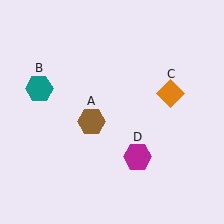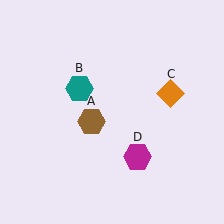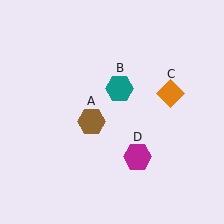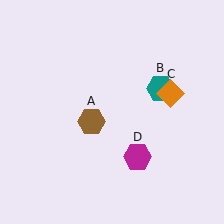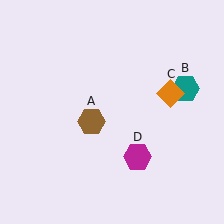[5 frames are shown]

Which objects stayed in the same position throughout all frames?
Brown hexagon (object A) and orange diamond (object C) and magenta hexagon (object D) remained stationary.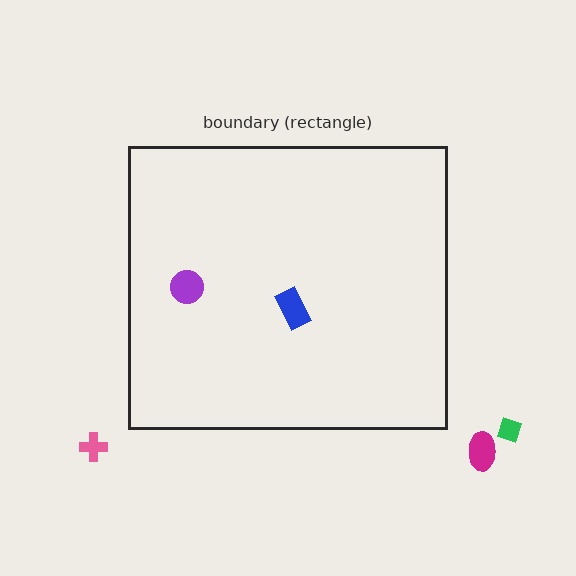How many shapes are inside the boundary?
2 inside, 3 outside.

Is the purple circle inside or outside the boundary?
Inside.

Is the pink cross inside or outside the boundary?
Outside.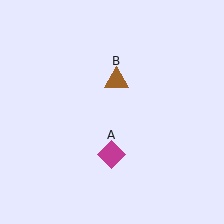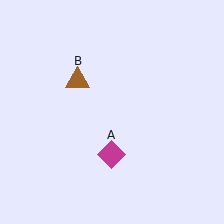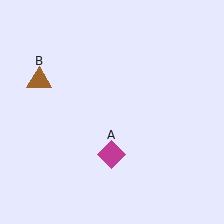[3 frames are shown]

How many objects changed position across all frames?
1 object changed position: brown triangle (object B).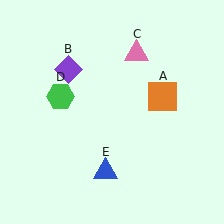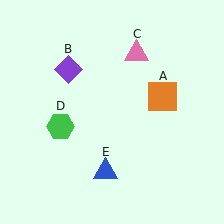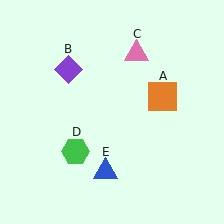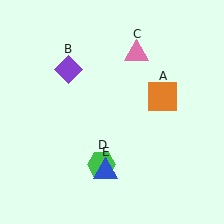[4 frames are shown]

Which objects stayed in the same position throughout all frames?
Orange square (object A) and purple diamond (object B) and pink triangle (object C) and blue triangle (object E) remained stationary.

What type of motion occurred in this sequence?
The green hexagon (object D) rotated counterclockwise around the center of the scene.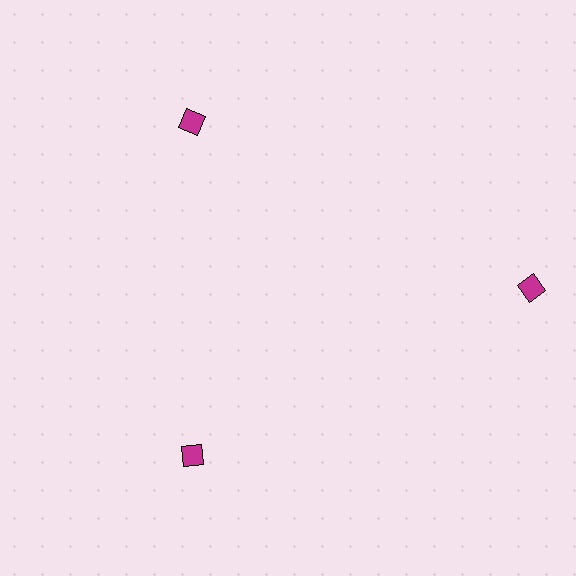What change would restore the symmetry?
The symmetry would be restored by moving it inward, back onto the ring so that all 3 diamonds sit at equal angles and equal distance from the center.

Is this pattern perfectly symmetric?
No. The 3 magenta diamonds are arranged in a ring, but one element near the 3 o'clock position is pushed outward from the center, breaking the 3-fold rotational symmetry.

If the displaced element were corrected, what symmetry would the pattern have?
It would have 3-fold rotational symmetry — the pattern would map onto itself every 120 degrees.